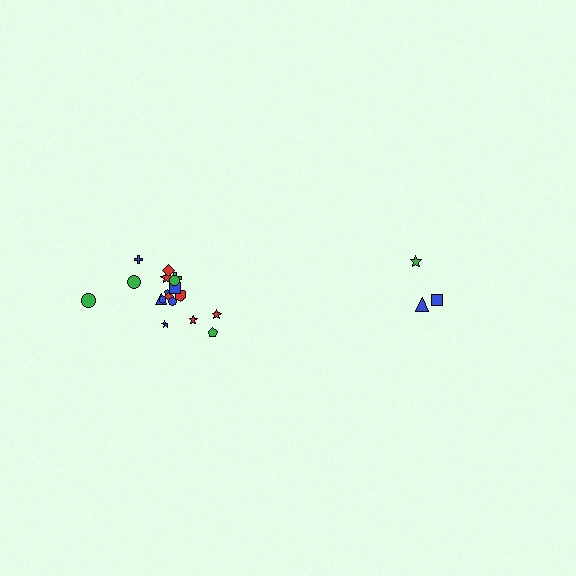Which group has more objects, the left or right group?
The left group.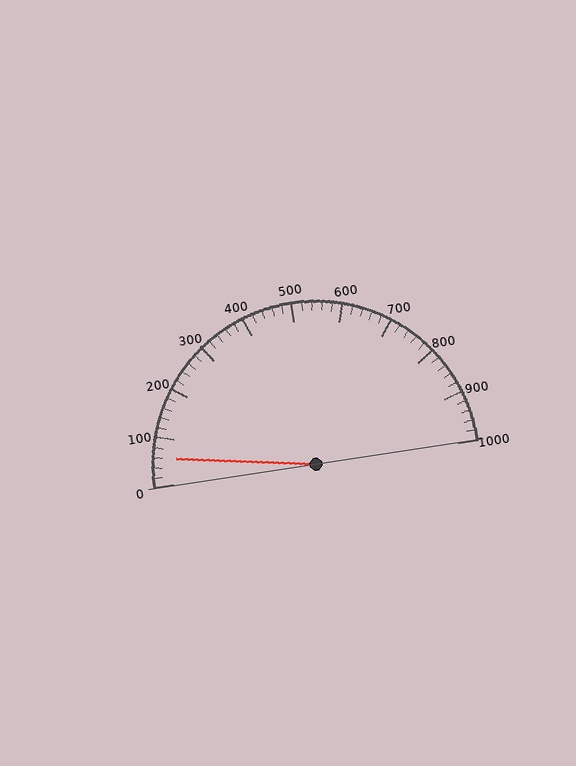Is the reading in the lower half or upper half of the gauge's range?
The reading is in the lower half of the range (0 to 1000).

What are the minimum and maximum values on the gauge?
The gauge ranges from 0 to 1000.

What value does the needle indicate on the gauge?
The needle indicates approximately 60.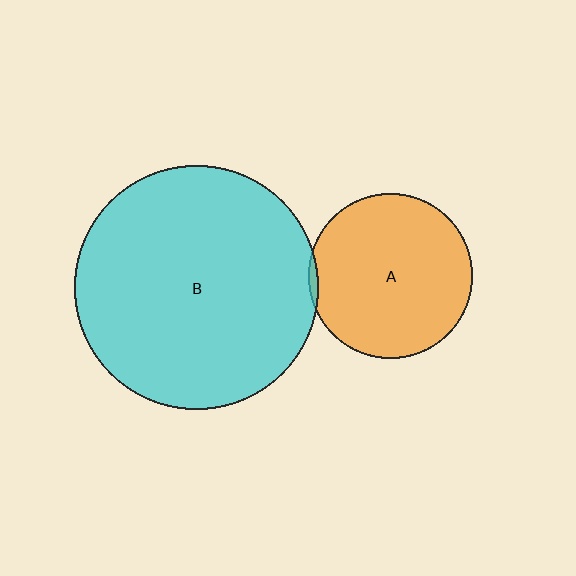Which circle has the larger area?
Circle B (cyan).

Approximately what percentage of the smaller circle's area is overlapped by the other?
Approximately 5%.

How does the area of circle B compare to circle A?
Approximately 2.2 times.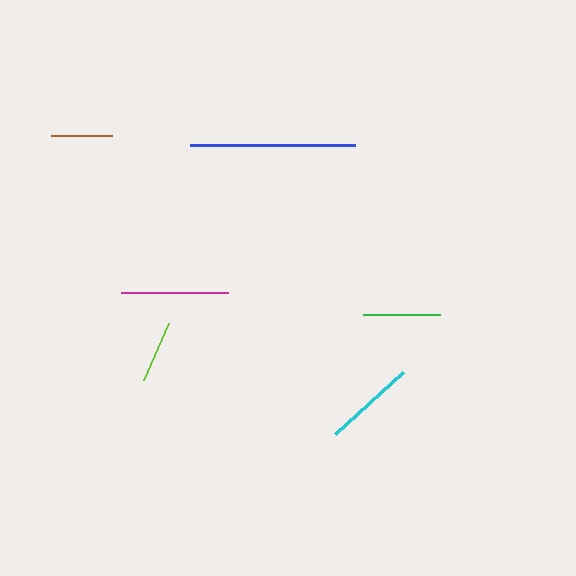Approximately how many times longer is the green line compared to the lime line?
The green line is approximately 1.2 times the length of the lime line.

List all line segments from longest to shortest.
From longest to shortest: blue, magenta, cyan, green, lime, brown.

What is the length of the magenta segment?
The magenta segment is approximately 106 pixels long.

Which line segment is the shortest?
The brown line is the shortest at approximately 62 pixels.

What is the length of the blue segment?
The blue segment is approximately 165 pixels long.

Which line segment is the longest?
The blue line is the longest at approximately 165 pixels.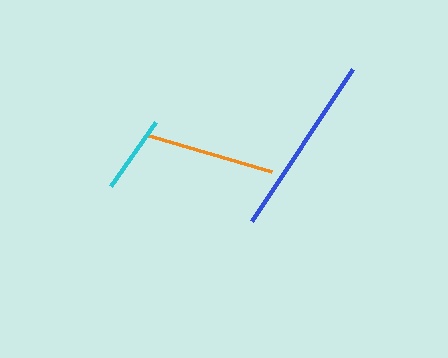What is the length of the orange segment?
The orange segment is approximately 131 pixels long.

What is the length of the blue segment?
The blue segment is approximately 183 pixels long.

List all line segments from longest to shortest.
From longest to shortest: blue, orange, cyan.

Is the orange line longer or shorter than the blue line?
The blue line is longer than the orange line.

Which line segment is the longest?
The blue line is the longest at approximately 183 pixels.